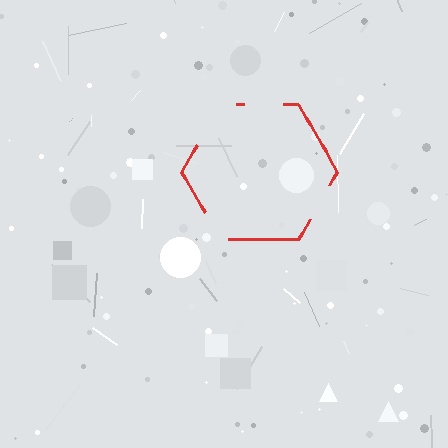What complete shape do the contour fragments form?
The contour fragments form a hexagon.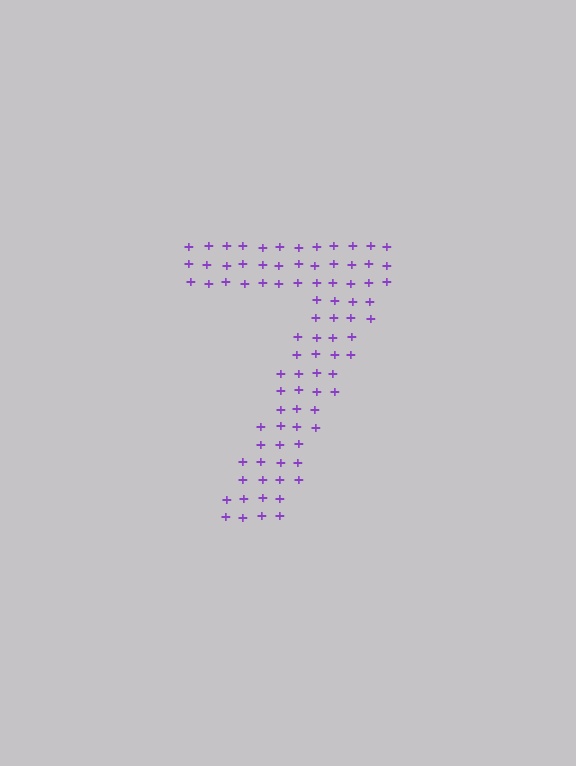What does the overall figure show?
The overall figure shows the digit 7.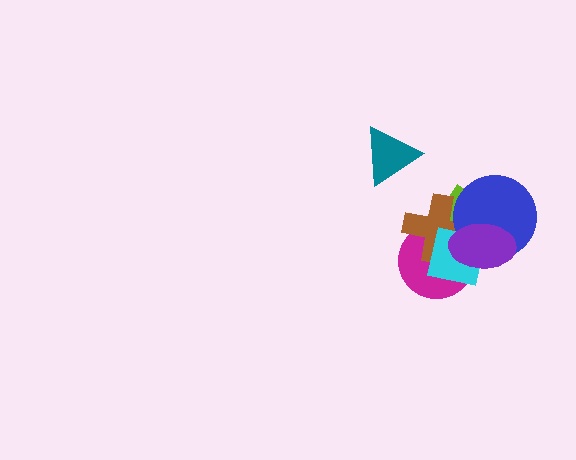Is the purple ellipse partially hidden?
No, no other shape covers it.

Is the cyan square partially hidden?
Yes, it is partially covered by another shape.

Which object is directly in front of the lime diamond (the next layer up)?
The brown cross is directly in front of the lime diamond.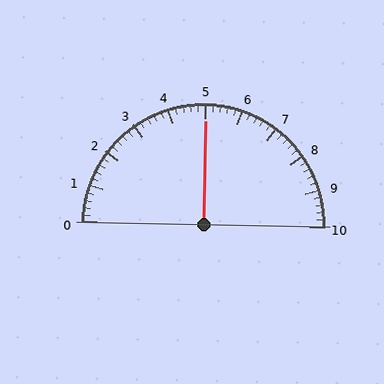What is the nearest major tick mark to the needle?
The nearest major tick mark is 5.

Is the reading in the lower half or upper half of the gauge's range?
The reading is in the upper half of the range (0 to 10).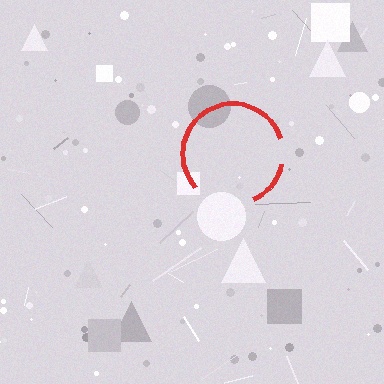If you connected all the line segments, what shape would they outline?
They would outline a circle.